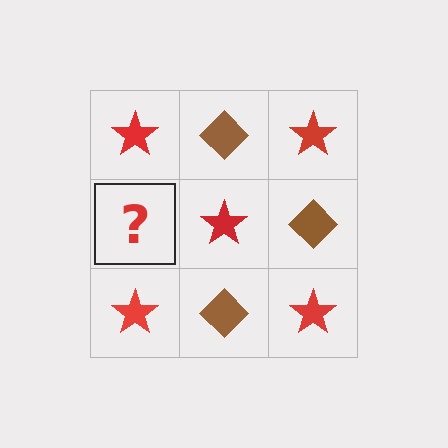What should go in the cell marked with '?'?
The missing cell should contain a brown diamond.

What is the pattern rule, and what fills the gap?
The rule is that it alternates red star and brown diamond in a checkerboard pattern. The gap should be filled with a brown diamond.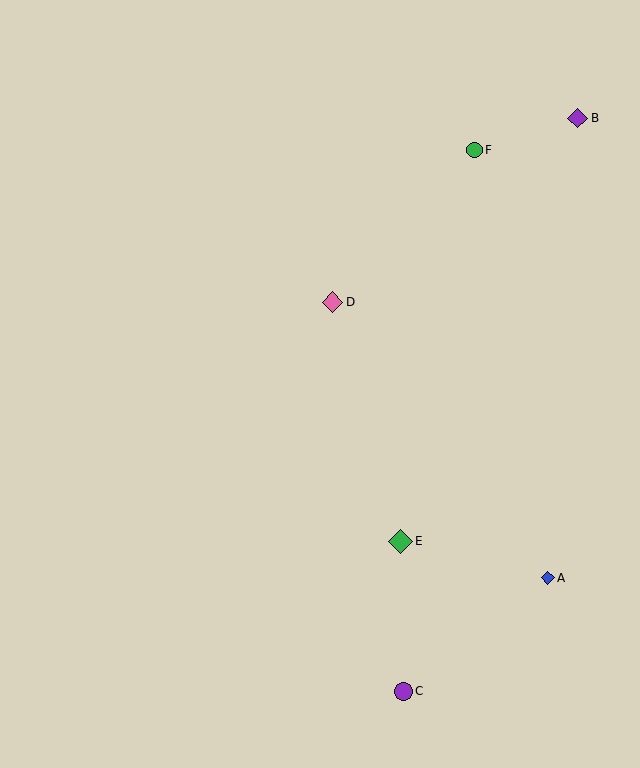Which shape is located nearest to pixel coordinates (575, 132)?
The purple diamond (labeled B) at (578, 118) is nearest to that location.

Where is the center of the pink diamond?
The center of the pink diamond is at (333, 302).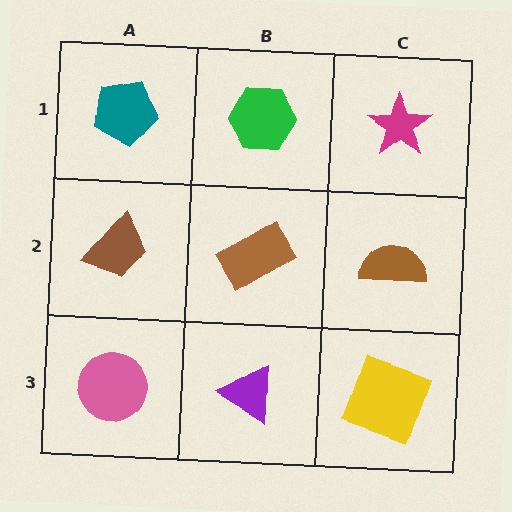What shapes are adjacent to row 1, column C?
A brown semicircle (row 2, column C), a green hexagon (row 1, column B).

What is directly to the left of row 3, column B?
A pink circle.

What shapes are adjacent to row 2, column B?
A green hexagon (row 1, column B), a purple triangle (row 3, column B), a brown trapezoid (row 2, column A), a brown semicircle (row 2, column C).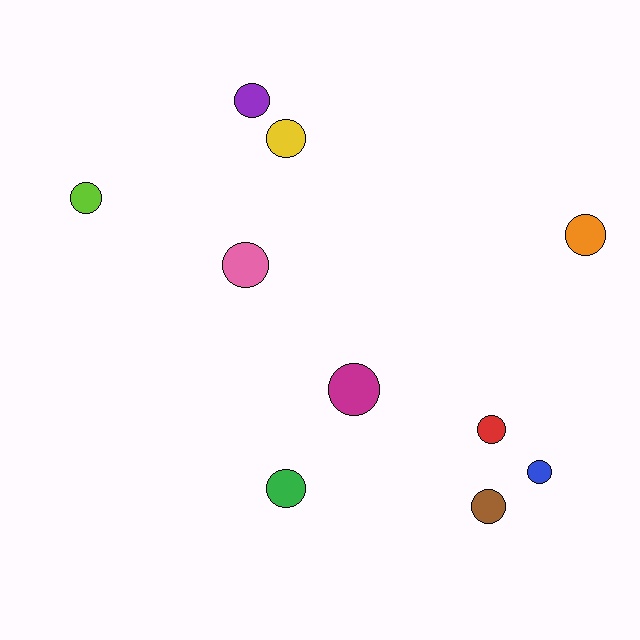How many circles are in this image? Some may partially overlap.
There are 10 circles.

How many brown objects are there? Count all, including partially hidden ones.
There is 1 brown object.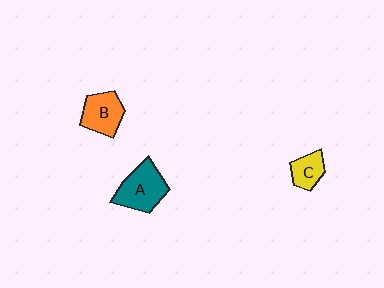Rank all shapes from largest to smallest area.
From largest to smallest: A (teal), B (orange), C (yellow).